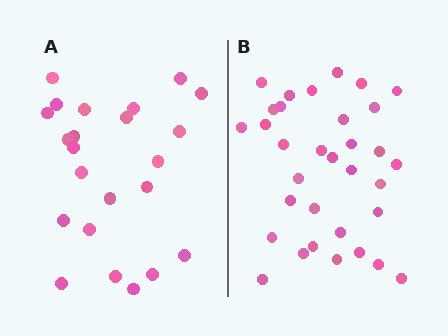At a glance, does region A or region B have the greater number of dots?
Region B (the right region) has more dots.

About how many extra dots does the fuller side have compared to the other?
Region B has roughly 10 or so more dots than region A.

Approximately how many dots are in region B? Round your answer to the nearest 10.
About 30 dots. (The exact count is 33, which rounds to 30.)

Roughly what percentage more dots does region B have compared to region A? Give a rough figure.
About 45% more.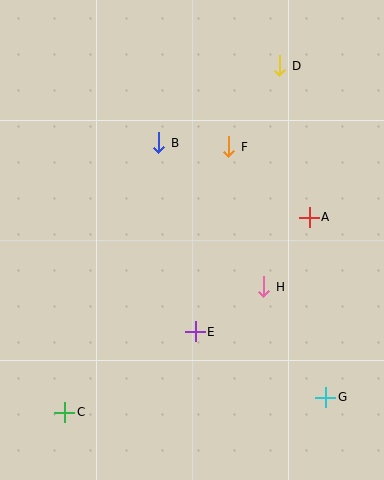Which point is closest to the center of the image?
Point H at (264, 287) is closest to the center.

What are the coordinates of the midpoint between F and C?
The midpoint between F and C is at (147, 279).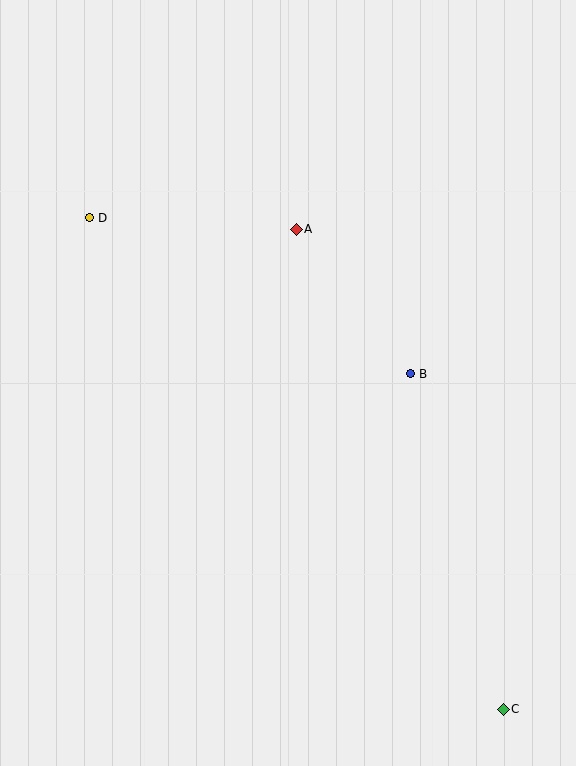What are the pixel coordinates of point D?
Point D is at (90, 218).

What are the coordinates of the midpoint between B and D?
The midpoint between B and D is at (250, 296).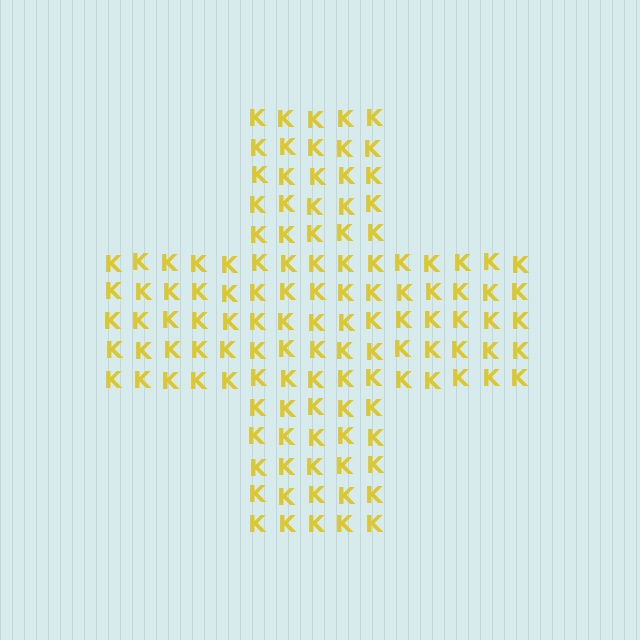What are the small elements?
The small elements are letter K's.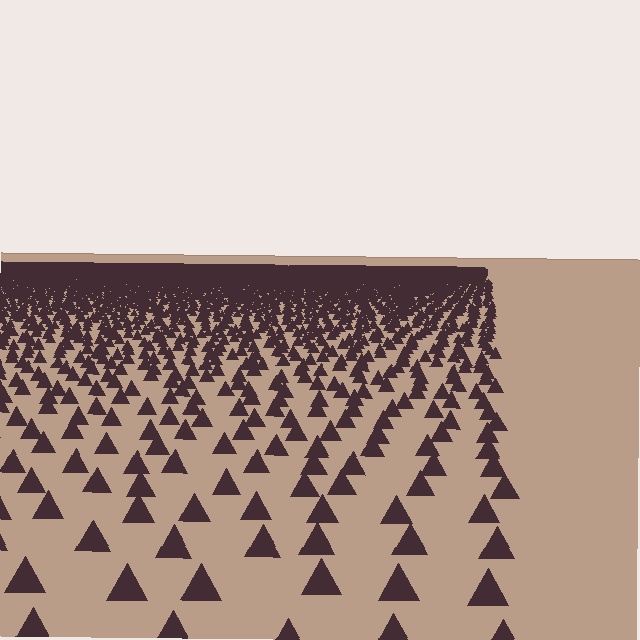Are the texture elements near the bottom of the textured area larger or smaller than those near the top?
Larger. Near the bottom, elements are closer to the viewer and appear at a bigger on-screen size.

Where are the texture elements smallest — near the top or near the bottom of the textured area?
Near the top.